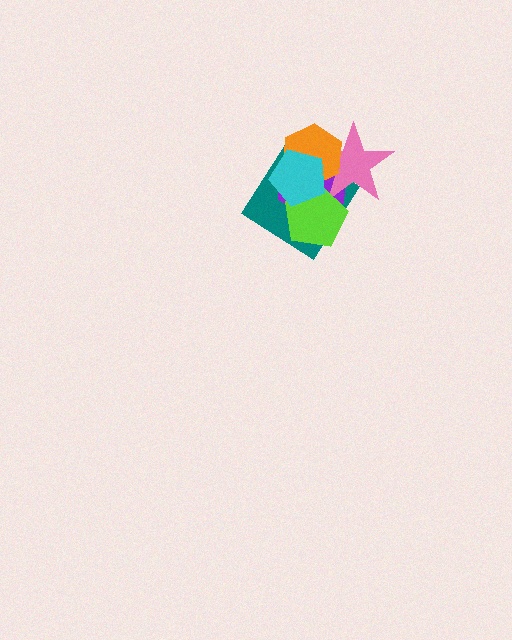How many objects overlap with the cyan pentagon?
5 objects overlap with the cyan pentagon.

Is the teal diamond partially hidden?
Yes, it is partially covered by another shape.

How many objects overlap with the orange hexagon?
4 objects overlap with the orange hexagon.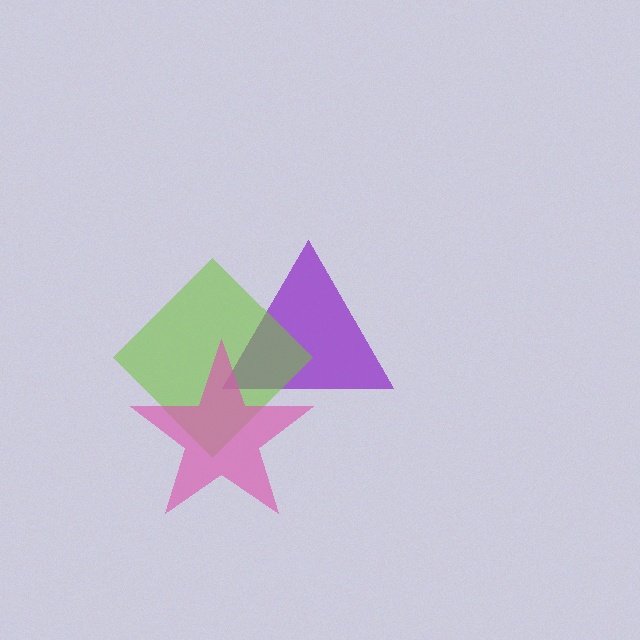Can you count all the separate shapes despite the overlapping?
Yes, there are 3 separate shapes.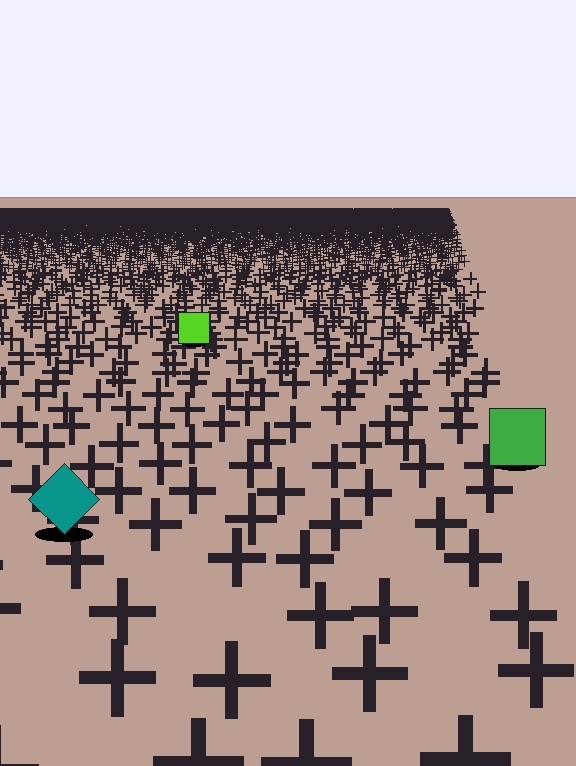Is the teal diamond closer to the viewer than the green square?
Yes. The teal diamond is closer — you can tell from the texture gradient: the ground texture is coarser near it.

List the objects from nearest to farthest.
From nearest to farthest: the teal diamond, the green square, the lime square.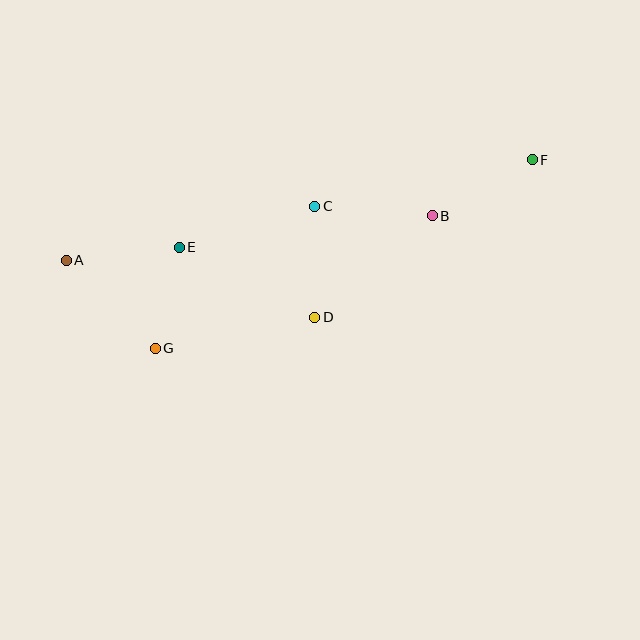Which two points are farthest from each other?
Points A and F are farthest from each other.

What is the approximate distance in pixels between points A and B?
The distance between A and B is approximately 369 pixels.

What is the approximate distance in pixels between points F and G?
The distance between F and G is approximately 421 pixels.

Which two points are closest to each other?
Points E and G are closest to each other.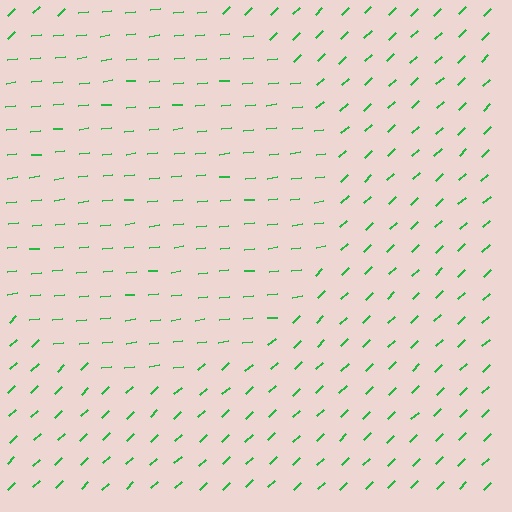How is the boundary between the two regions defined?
The boundary is defined purely by a change in line orientation (approximately 37 degrees difference). All lines are the same color and thickness.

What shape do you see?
I see a circle.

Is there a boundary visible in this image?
Yes, there is a texture boundary formed by a change in line orientation.